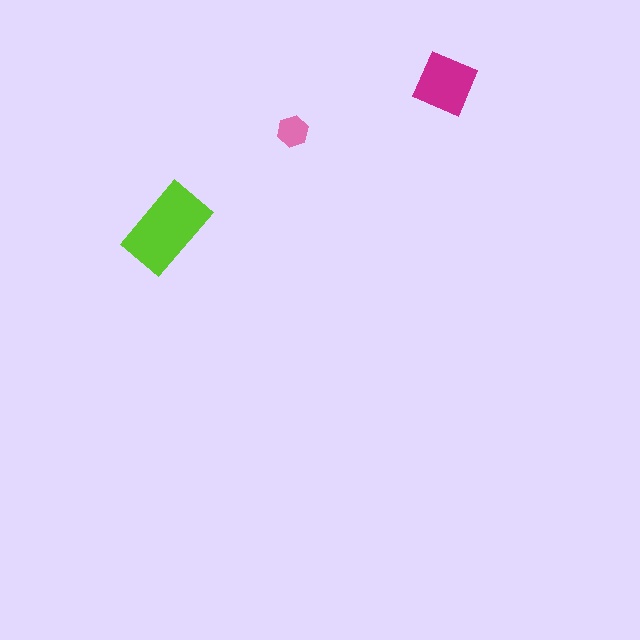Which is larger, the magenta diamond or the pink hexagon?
The magenta diamond.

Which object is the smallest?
The pink hexagon.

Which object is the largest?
The lime rectangle.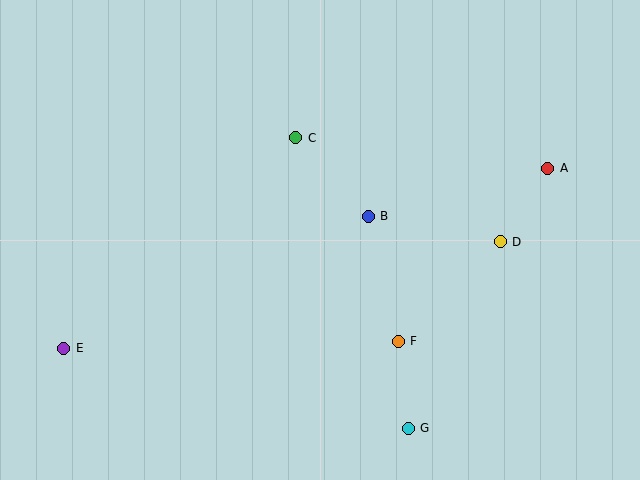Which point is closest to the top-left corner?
Point C is closest to the top-left corner.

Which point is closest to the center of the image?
Point B at (368, 216) is closest to the center.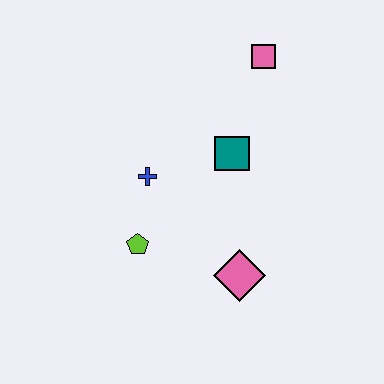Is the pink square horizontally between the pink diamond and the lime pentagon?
No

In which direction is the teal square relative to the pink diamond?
The teal square is above the pink diamond.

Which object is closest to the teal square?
The blue cross is closest to the teal square.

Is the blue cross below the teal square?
Yes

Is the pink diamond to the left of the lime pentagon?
No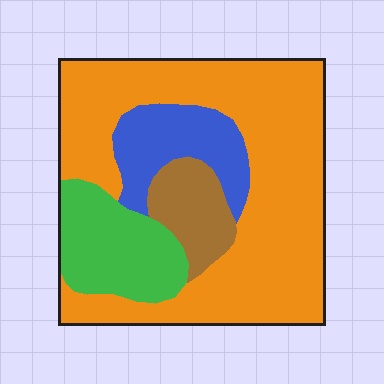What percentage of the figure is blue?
Blue takes up less than a sixth of the figure.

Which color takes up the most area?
Orange, at roughly 60%.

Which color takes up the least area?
Brown, at roughly 10%.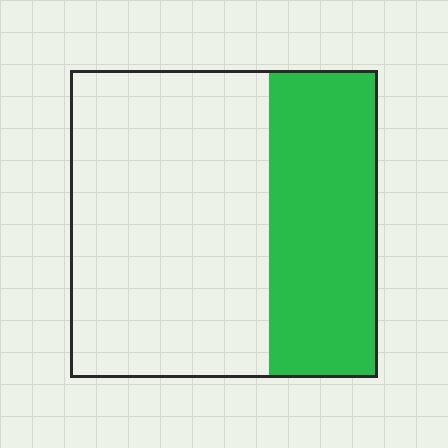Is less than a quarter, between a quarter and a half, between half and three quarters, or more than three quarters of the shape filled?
Between a quarter and a half.